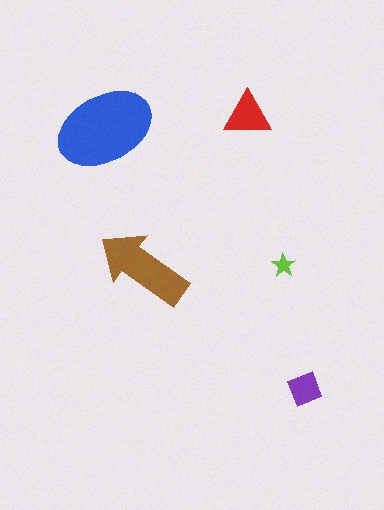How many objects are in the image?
There are 5 objects in the image.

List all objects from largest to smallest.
The blue ellipse, the brown arrow, the red triangle, the purple diamond, the lime star.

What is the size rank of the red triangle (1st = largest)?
3rd.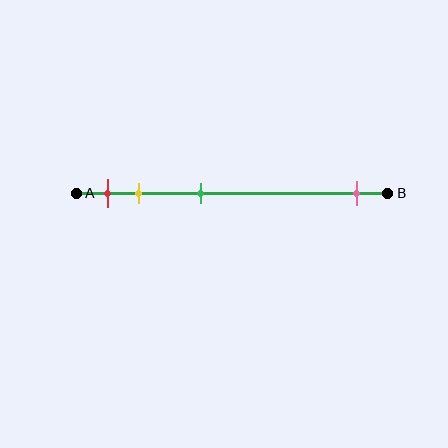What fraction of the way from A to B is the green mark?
The green mark is approximately 40% (0.4) of the way from A to B.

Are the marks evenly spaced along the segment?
No, the marks are not evenly spaced.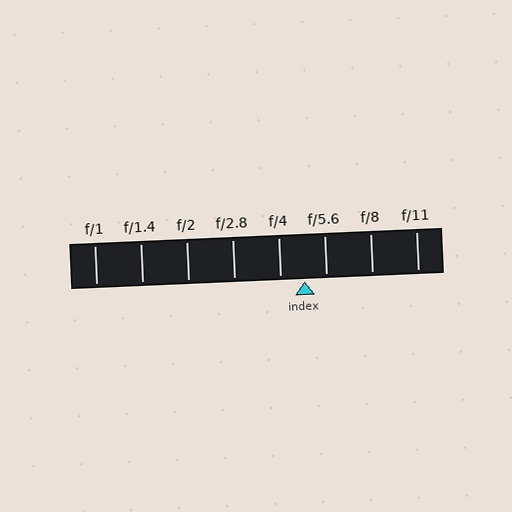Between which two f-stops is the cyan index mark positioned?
The index mark is between f/4 and f/5.6.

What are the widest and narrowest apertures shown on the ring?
The widest aperture shown is f/1 and the narrowest is f/11.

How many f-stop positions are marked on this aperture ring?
There are 8 f-stop positions marked.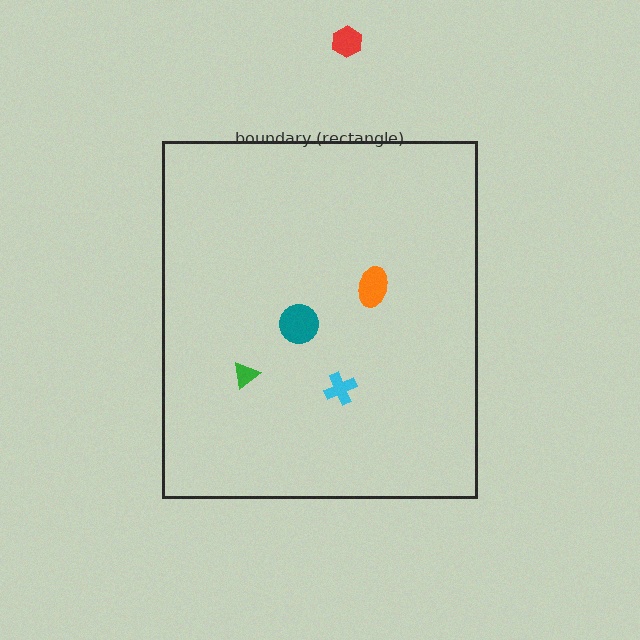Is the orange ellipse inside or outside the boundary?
Inside.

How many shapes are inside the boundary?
4 inside, 1 outside.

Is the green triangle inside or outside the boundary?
Inside.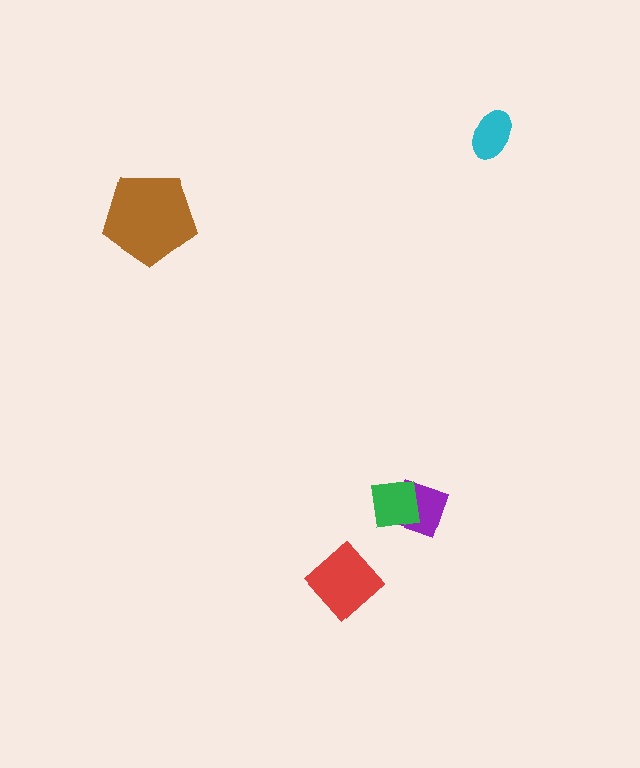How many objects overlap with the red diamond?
0 objects overlap with the red diamond.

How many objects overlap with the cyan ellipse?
0 objects overlap with the cyan ellipse.